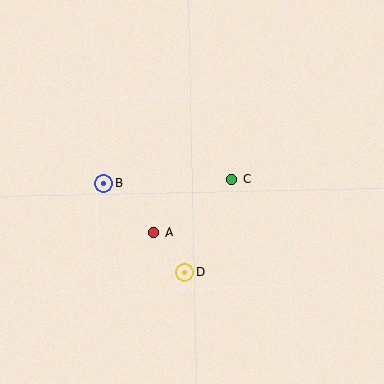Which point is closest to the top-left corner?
Point B is closest to the top-left corner.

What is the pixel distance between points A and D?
The distance between A and D is 50 pixels.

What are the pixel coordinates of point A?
Point A is at (154, 232).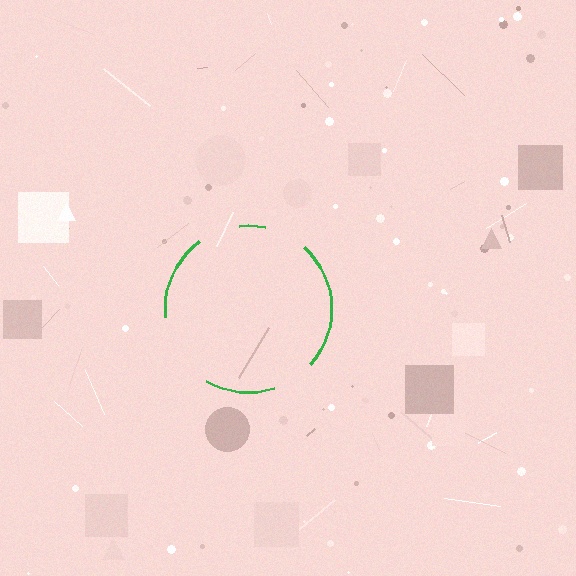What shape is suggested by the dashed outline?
The dashed outline suggests a circle.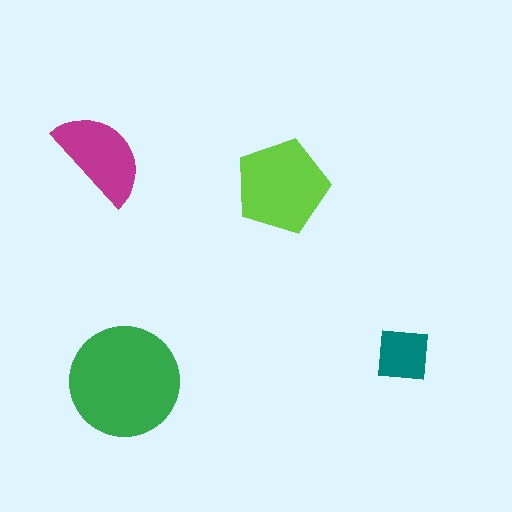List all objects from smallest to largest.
The teal square, the magenta semicircle, the lime pentagon, the green circle.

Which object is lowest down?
The green circle is bottommost.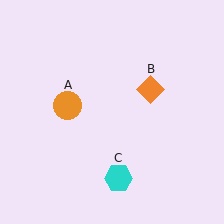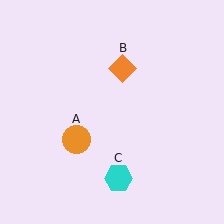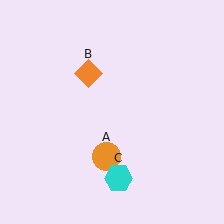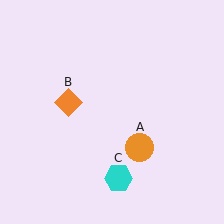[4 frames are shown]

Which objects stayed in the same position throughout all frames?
Cyan hexagon (object C) remained stationary.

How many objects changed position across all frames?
2 objects changed position: orange circle (object A), orange diamond (object B).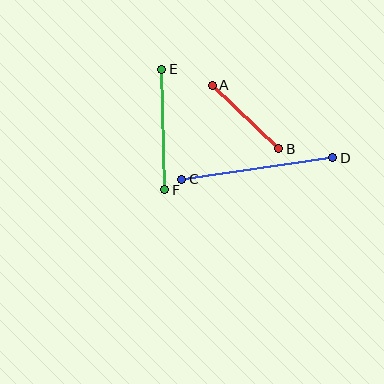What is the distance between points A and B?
The distance is approximately 92 pixels.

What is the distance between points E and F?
The distance is approximately 121 pixels.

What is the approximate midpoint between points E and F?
The midpoint is at approximately (163, 129) pixels.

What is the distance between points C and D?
The distance is approximately 153 pixels.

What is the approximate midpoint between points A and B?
The midpoint is at approximately (246, 117) pixels.